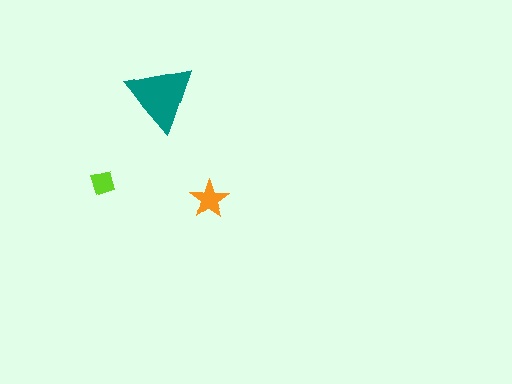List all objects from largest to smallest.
The teal triangle, the orange star, the lime diamond.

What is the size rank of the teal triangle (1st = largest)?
1st.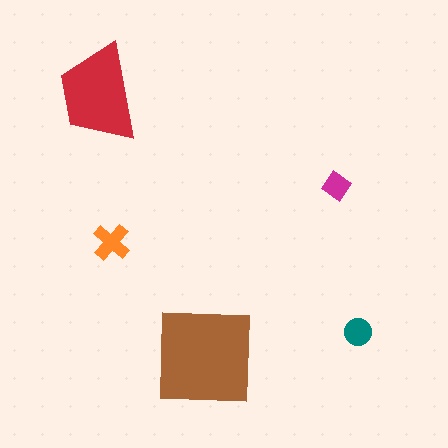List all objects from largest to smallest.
The brown square, the red trapezoid, the orange cross, the teal circle, the magenta diamond.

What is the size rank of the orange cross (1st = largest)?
3rd.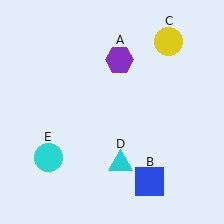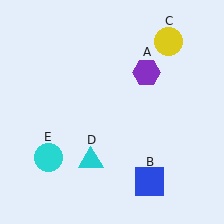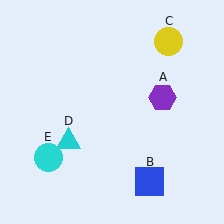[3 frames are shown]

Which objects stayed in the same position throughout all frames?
Blue square (object B) and yellow circle (object C) and cyan circle (object E) remained stationary.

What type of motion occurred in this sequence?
The purple hexagon (object A), cyan triangle (object D) rotated clockwise around the center of the scene.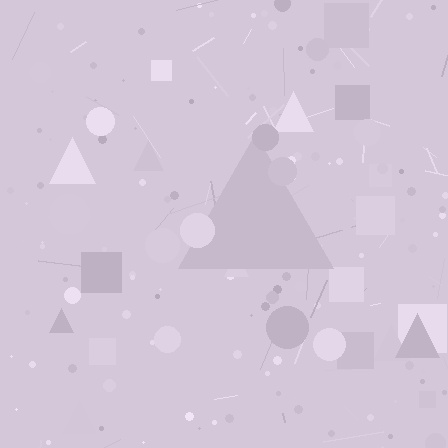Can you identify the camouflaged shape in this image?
The camouflaged shape is a triangle.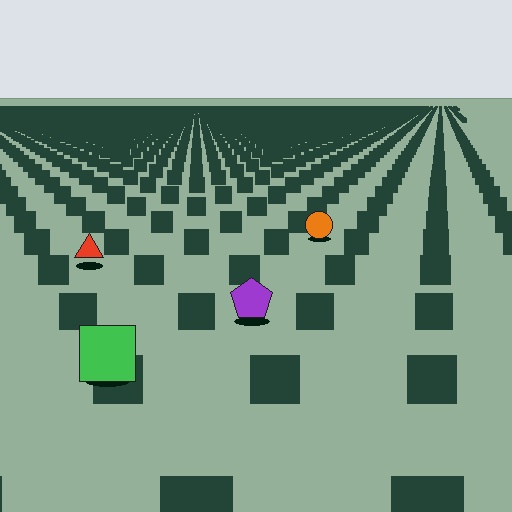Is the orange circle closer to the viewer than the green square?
No. The green square is closer — you can tell from the texture gradient: the ground texture is coarser near it.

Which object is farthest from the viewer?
The orange circle is farthest from the viewer. It appears smaller and the ground texture around it is denser.